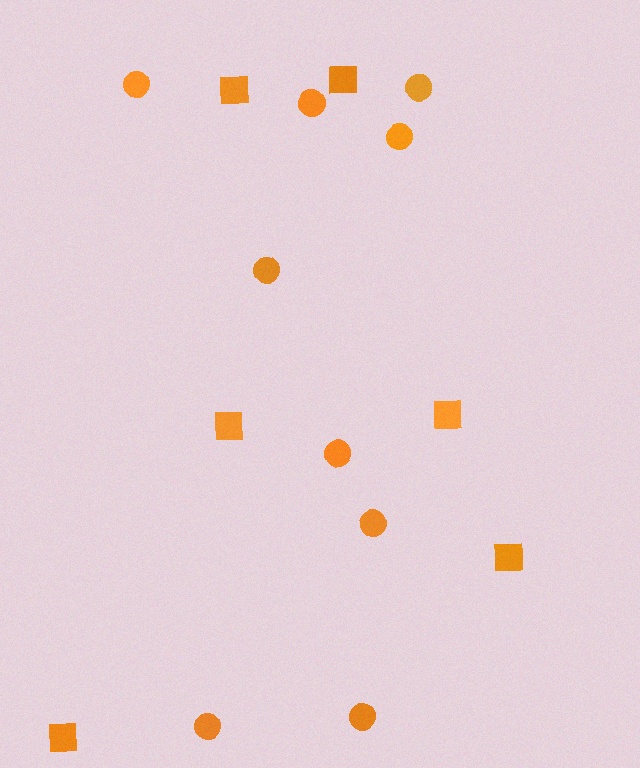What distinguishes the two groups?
There are 2 groups: one group of squares (6) and one group of circles (9).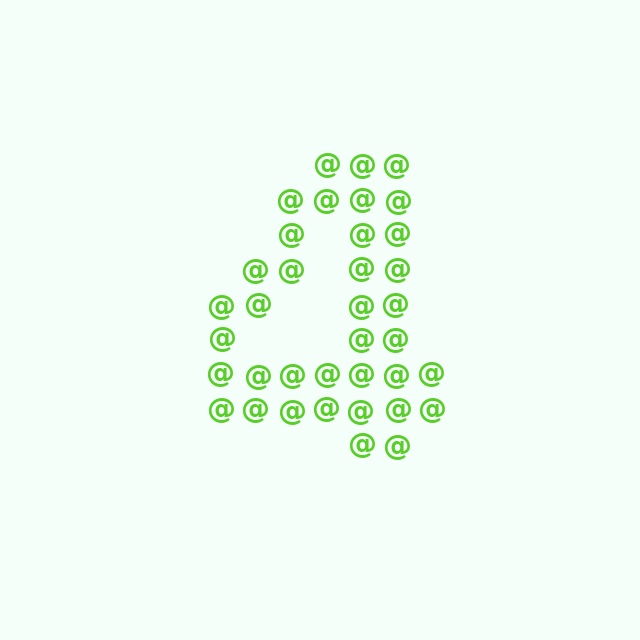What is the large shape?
The large shape is the digit 4.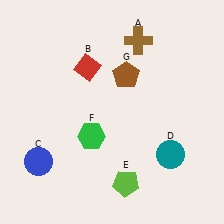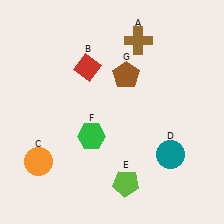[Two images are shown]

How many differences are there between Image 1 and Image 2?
There is 1 difference between the two images.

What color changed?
The circle (C) changed from blue in Image 1 to orange in Image 2.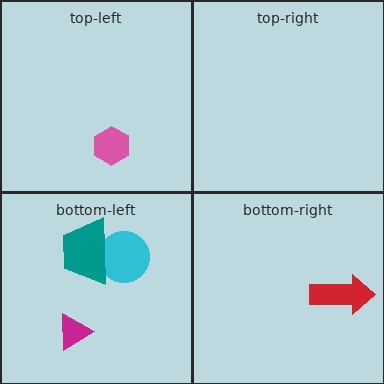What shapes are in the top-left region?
The pink hexagon.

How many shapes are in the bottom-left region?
3.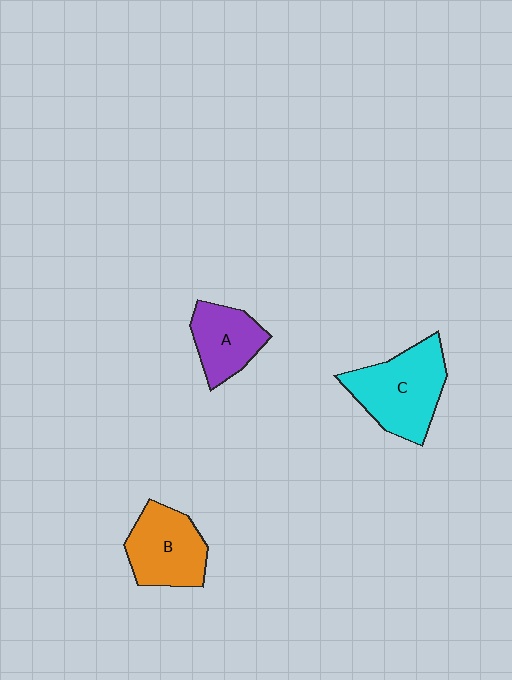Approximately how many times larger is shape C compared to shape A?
Approximately 1.5 times.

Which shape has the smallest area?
Shape A (purple).